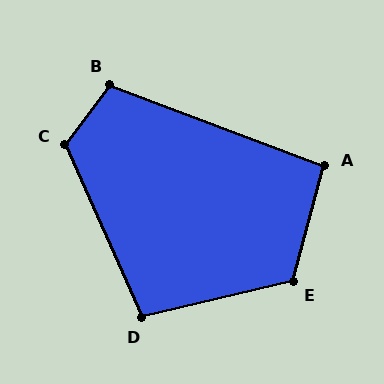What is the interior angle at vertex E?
Approximately 118 degrees (obtuse).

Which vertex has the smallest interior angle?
A, at approximately 96 degrees.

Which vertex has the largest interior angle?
C, at approximately 120 degrees.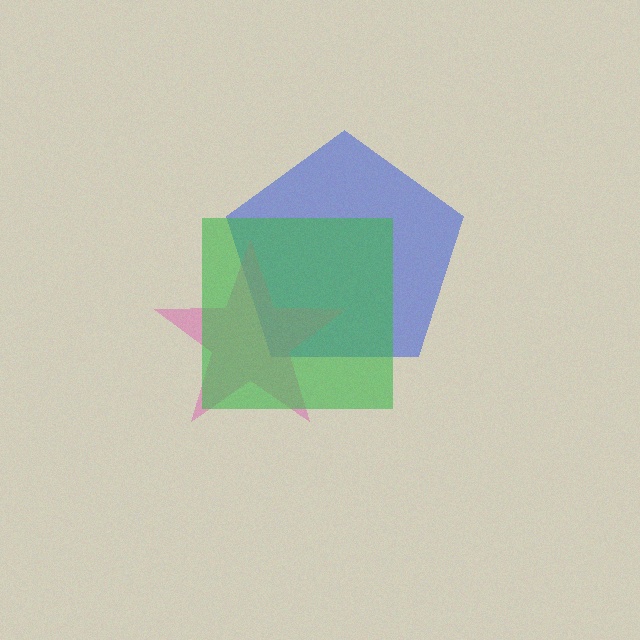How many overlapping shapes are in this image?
There are 3 overlapping shapes in the image.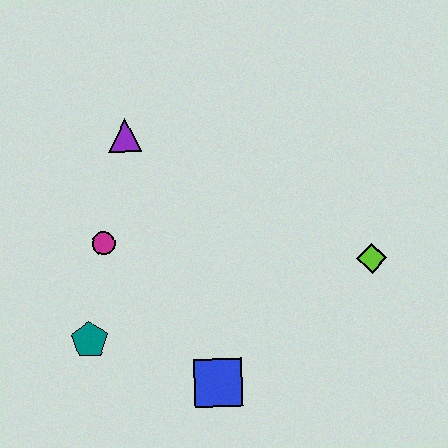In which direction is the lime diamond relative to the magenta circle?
The lime diamond is to the right of the magenta circle.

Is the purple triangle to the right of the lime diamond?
No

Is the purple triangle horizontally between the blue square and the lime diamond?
No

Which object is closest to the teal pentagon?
The magenta circle is closest to the teal pentagon.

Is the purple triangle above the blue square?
Yes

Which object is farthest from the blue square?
The purple triangle is farthest from the blue square.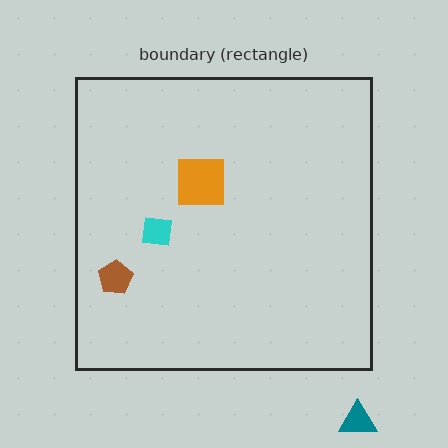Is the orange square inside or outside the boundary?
Inside.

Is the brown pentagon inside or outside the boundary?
Inside.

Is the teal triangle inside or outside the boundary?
Outside.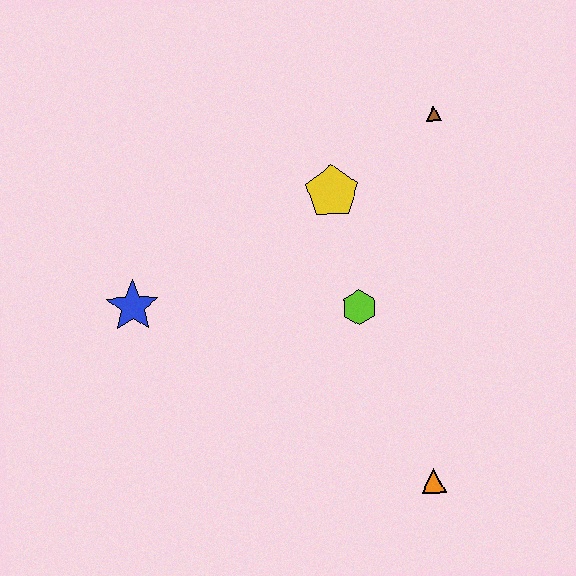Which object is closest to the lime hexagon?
The yellow pentagon is closest to the lime hexagon.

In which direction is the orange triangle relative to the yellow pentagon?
The orange triangle is below the yellow pentagon.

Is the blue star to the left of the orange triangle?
Yes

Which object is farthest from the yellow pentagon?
The orange triangle is farthest from the yellow pentagon.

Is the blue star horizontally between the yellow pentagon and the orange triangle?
No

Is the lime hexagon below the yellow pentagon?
Yes